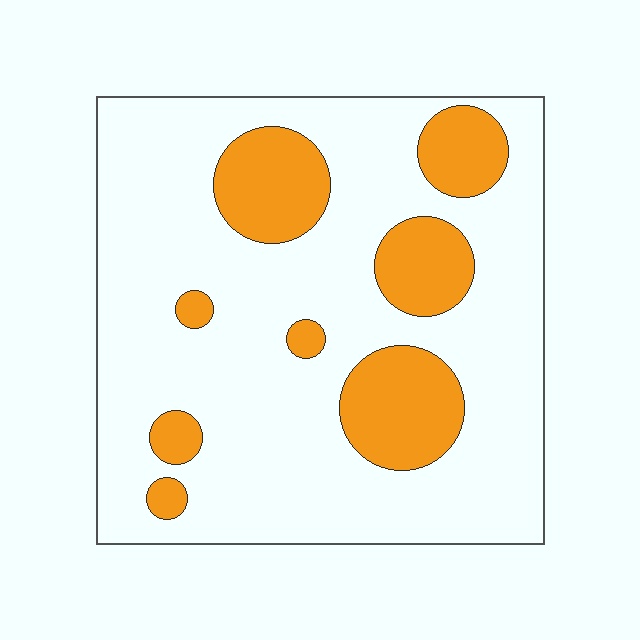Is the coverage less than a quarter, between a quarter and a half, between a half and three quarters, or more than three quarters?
Less than a quarter.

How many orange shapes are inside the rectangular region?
8.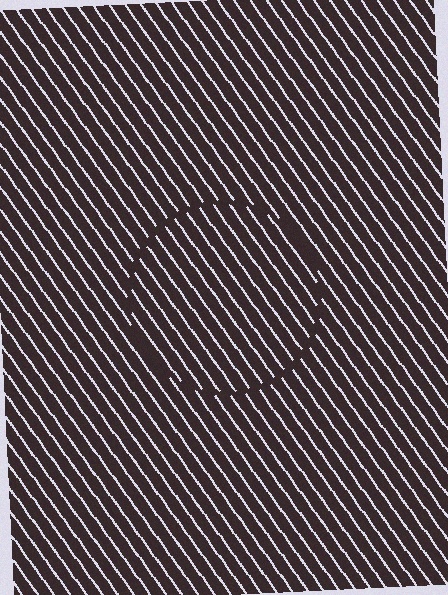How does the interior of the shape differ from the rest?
The interior of the shape contains the same grating, shifted by half a period — the contour is defined by the phase discontinuity where line-ends from the inner and outer gratings abut.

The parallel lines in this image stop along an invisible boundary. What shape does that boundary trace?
An illusory circle. The interior of the shape contains the same grating, shifted by half a period — the contour is defined by the phase discontinuity where line-ends from the inner and outer gratings abut.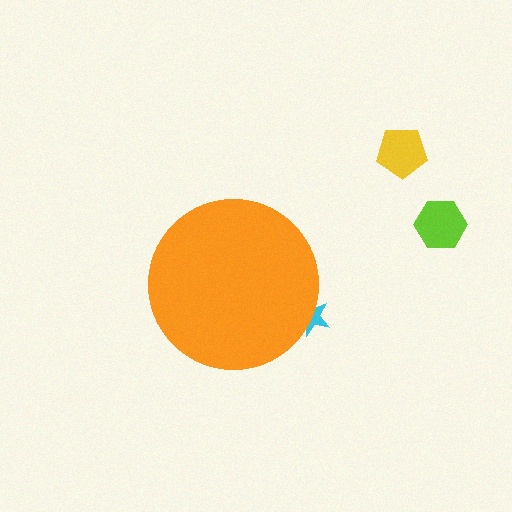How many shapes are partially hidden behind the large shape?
1 shape is partially hidden.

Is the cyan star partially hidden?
Yes, the cyan star is partially hidden behind the orange circle.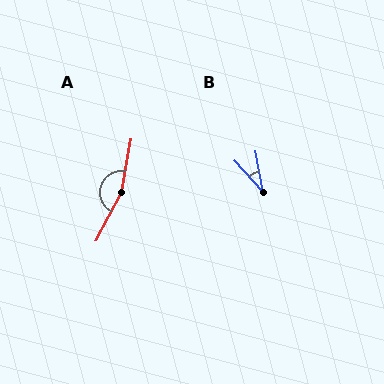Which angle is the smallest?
B, at approximately 32 degrees.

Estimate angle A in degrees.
Approximately 162 degrees.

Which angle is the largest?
A, at approximately 162 degrees.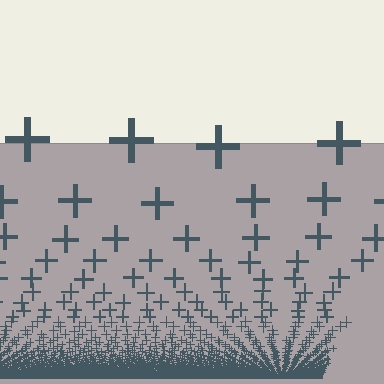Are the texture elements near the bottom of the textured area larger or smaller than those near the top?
Smaller. The gradient is inverted — elements near the bottom are smaller and denser.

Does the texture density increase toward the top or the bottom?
Density increases toward the bottom.